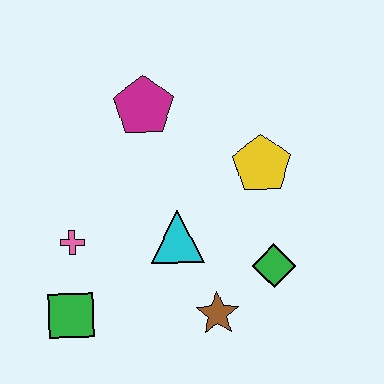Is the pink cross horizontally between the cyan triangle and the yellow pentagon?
No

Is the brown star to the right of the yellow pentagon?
No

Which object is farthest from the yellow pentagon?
The green square is farthest from the yellow pentagon.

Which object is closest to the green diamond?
The brown star is closest to the green diamond.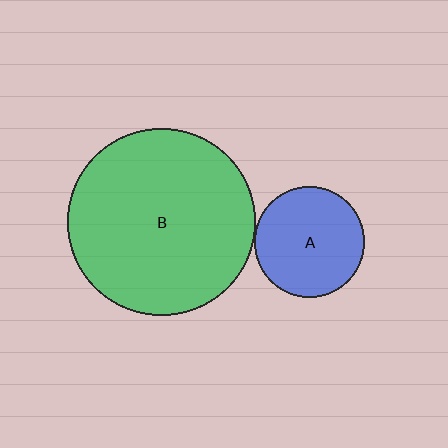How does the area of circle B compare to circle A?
Approximately 2.9 times.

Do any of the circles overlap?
No, none of the circles overlap.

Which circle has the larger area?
Circle B (green).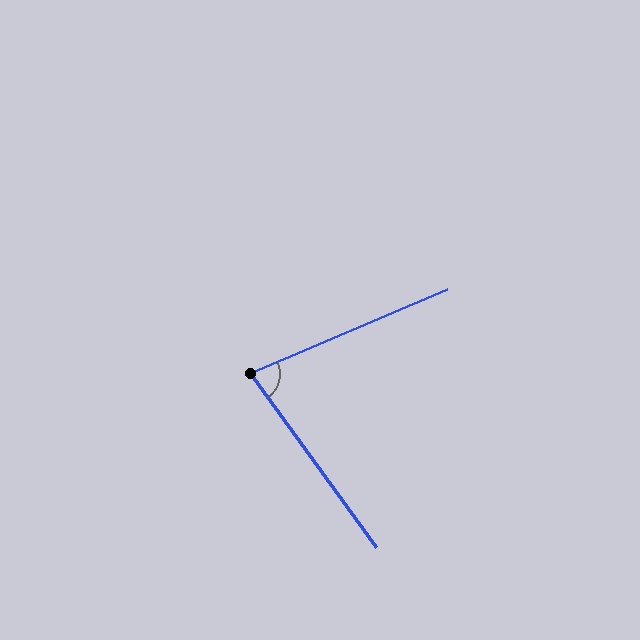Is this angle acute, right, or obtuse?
It is acute.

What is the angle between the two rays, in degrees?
Approximately 77 degrees.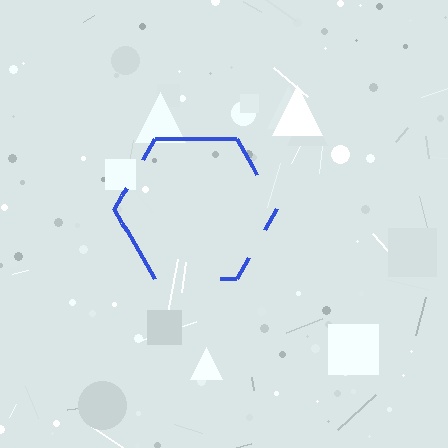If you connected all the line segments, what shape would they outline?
They would outline a hexagon.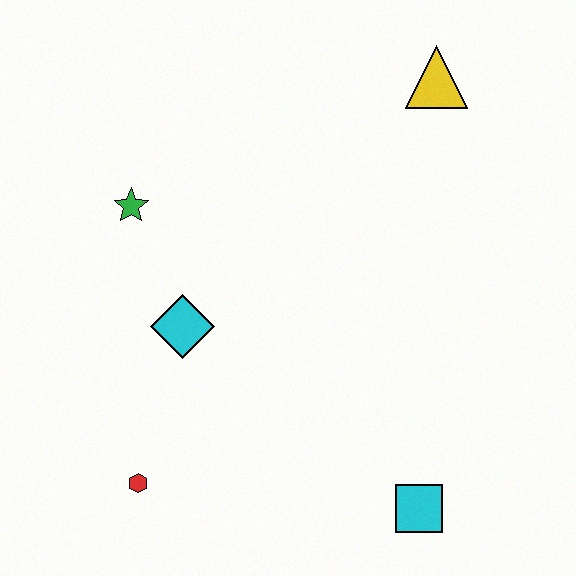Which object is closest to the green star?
The cyan diamond is closest to the green star.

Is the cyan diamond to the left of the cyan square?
Yes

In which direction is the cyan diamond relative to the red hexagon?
The cyan diamond is above the red hexagon.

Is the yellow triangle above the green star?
Yes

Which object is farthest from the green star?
The cyan square is farthest from the green star.